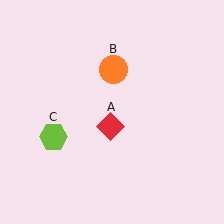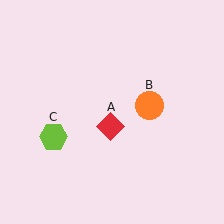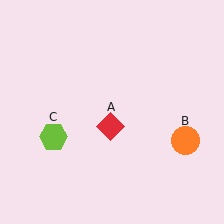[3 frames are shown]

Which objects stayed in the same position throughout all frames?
Red diamond (object A) and lime hexagon (object C) remained stationary.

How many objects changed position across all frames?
1 object changed position: orange circle (object B).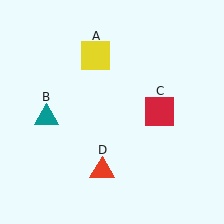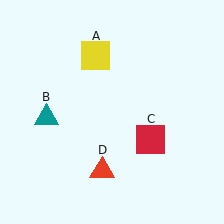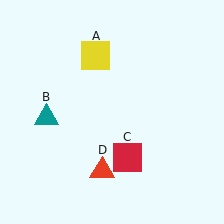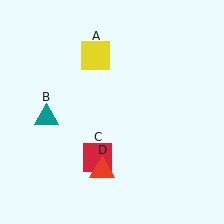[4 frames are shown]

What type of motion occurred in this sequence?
The red square (object C) rotated clockwise around the center of the scene.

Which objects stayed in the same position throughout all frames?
Yellow square (object A) and teal triangle (object B) and red triangle (object D) remained stationary.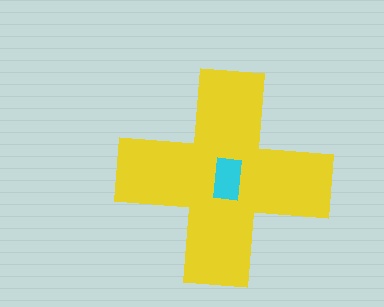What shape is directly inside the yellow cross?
The cyan rectangle.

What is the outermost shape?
The yellow cross.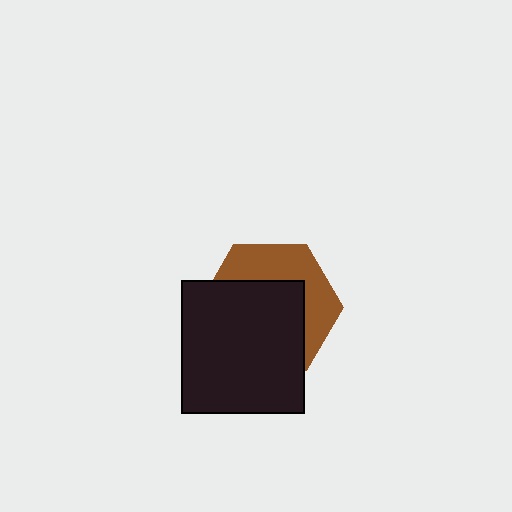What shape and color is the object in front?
The object in front is a black rectangle.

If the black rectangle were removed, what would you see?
You would see the complete brown hexagon.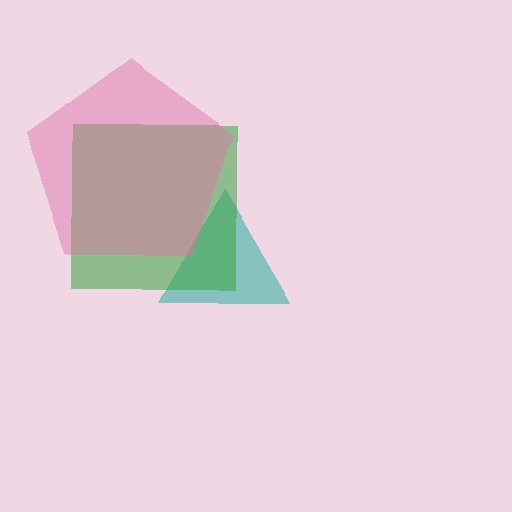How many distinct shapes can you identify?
There are 3 distinct shapes: a teal triangle, a green square, a pink pentagon.